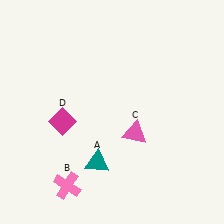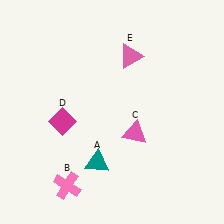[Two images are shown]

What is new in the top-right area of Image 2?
A pink triangle (E) was added in the top-right area of Image 2.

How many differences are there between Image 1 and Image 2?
There is 1 difference between the two images.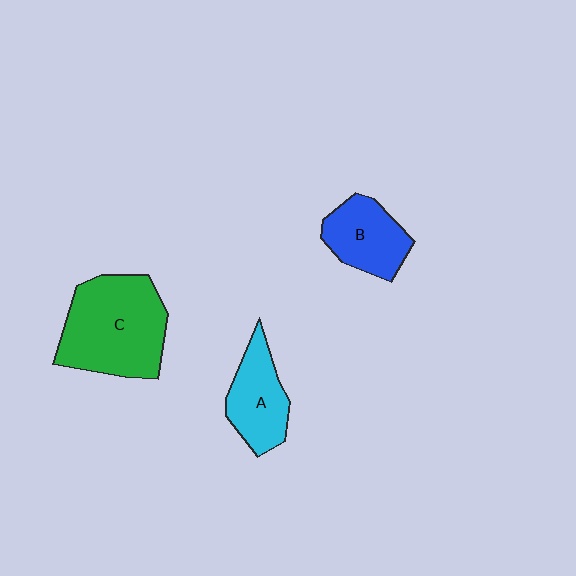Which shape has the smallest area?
Shape B (blue).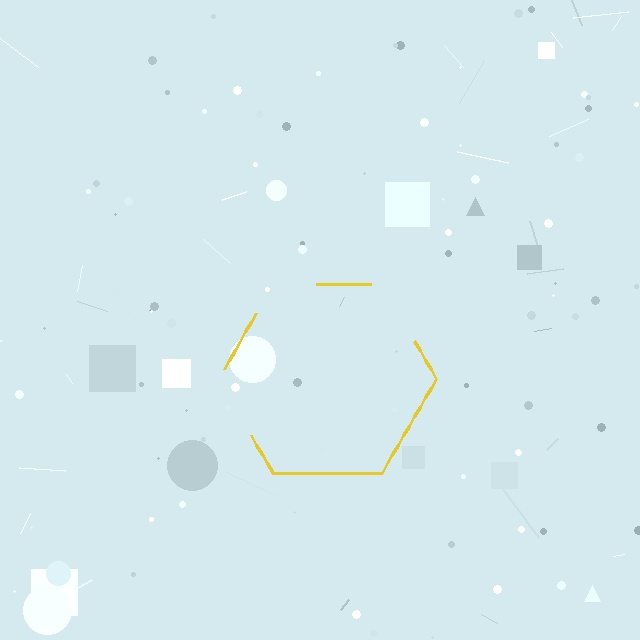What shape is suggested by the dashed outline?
The dashed outline suggests a hexagon.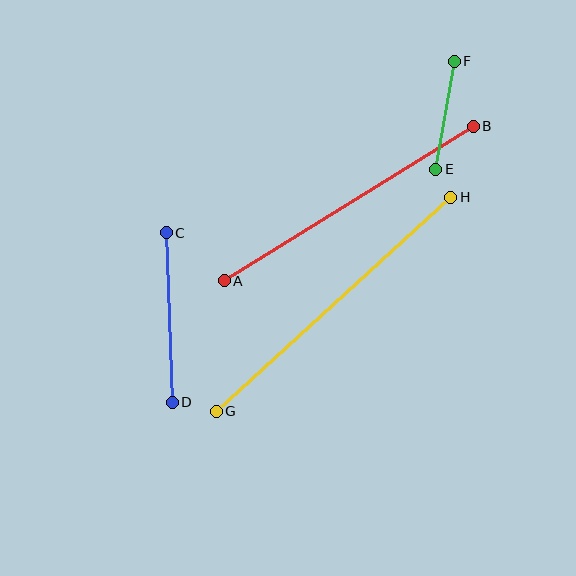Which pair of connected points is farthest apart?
Points G and H are farthest apart.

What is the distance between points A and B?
The distance is approximately 293 pixels.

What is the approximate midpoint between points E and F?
The midpoint is at approximately (445, 115) pixels.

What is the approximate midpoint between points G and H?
The midpoint is at approximately (334, 304) pixels.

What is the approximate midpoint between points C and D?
The midpoint is at approximately (169, 318) pixels.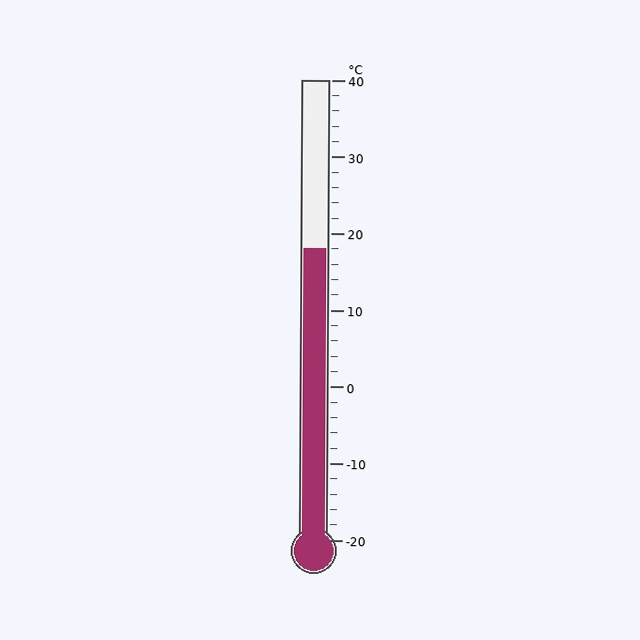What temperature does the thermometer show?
The thermometer shows approximately 18°C.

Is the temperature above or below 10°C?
The temperature is above 10°C.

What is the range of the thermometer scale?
The thermometer scale ranges from -20°C to 40°C.